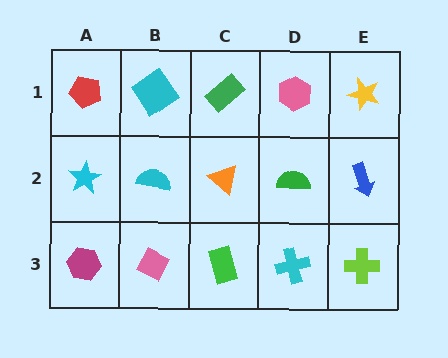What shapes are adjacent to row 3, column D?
A green semicircle (row 2, column D), a green rectangle (row 3, column C), a lime cross (row 3, column E).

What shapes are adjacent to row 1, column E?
A blue arrow (row 2, column E), a pink hexagon (row 1, column D).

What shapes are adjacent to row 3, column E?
A blue arrow (row 2, column E), a cyan cross (row 3, column D).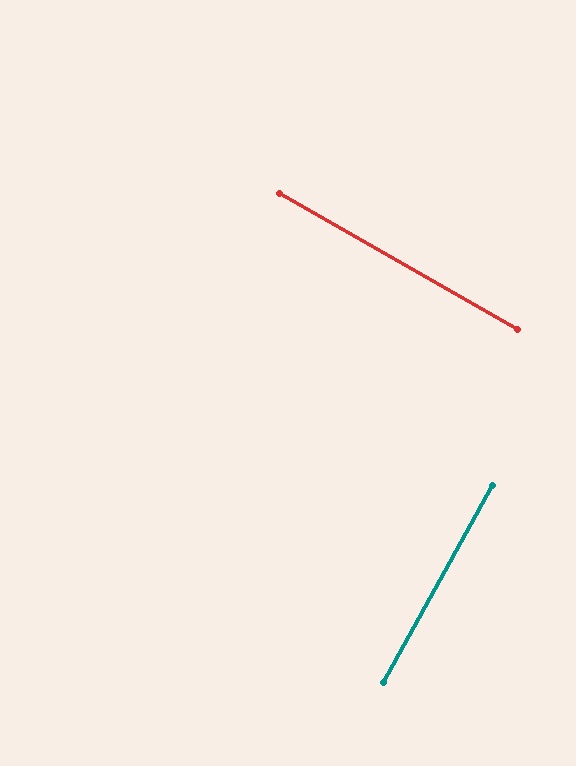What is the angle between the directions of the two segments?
Approximately 89 degrees.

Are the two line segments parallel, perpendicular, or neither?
Perpendicular — they meet at approximately 89°.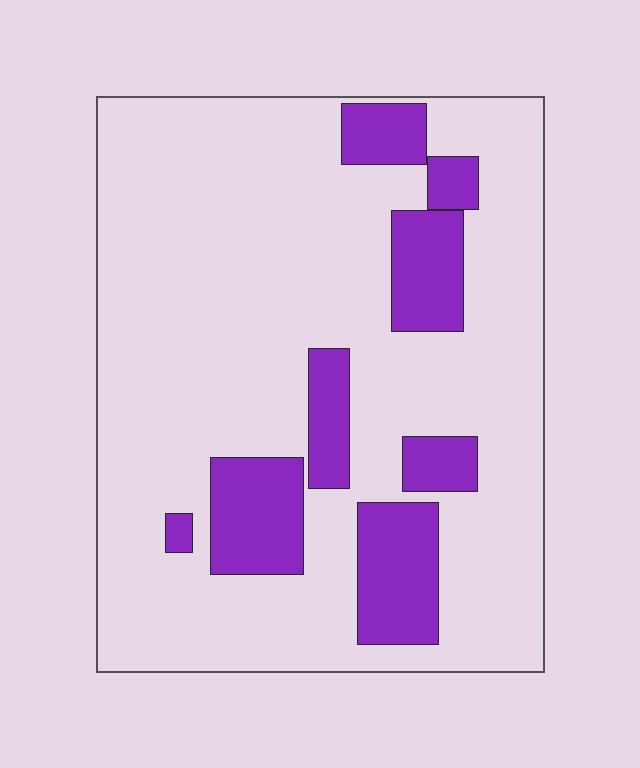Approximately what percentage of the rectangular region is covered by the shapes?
Approximately 20%.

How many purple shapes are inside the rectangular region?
8.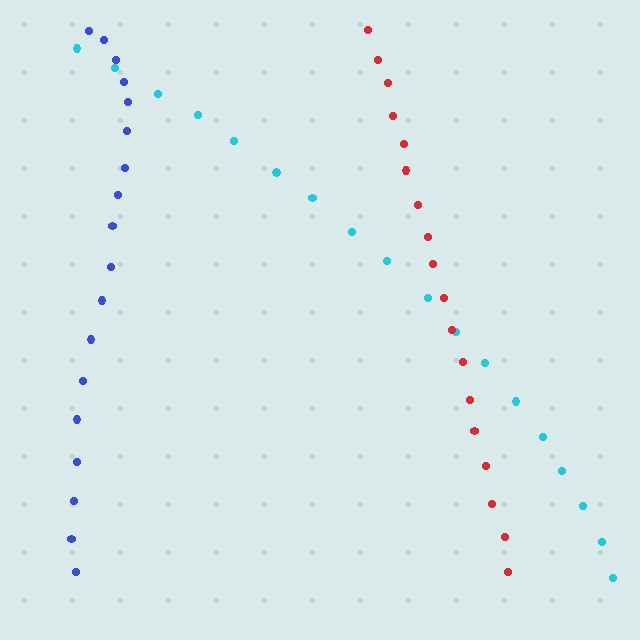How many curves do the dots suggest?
There are 3 distinct paths.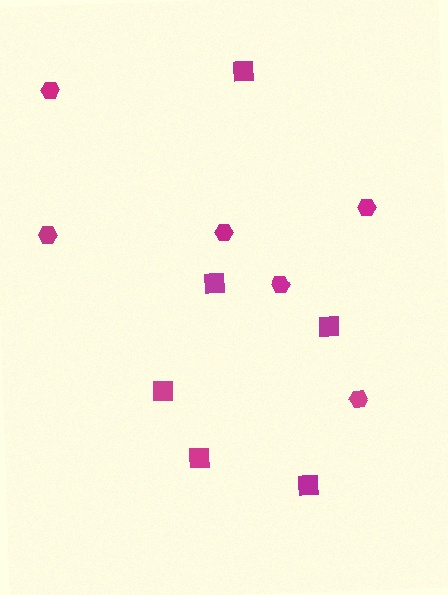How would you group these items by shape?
There are 2 groups: one group of squares (6) and one group of hexagons (6).